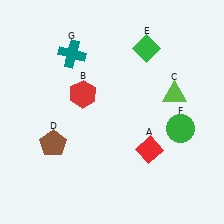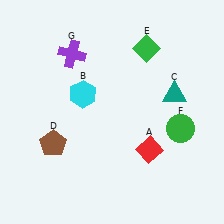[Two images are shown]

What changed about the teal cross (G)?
In Image 1, G is teal. In Image 2, it changed to purple.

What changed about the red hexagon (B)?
In Image 1, B is red. In Image 2, it changed to cyan.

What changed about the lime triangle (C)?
In Image 1, C is lime. In Image 2, it changed to teal.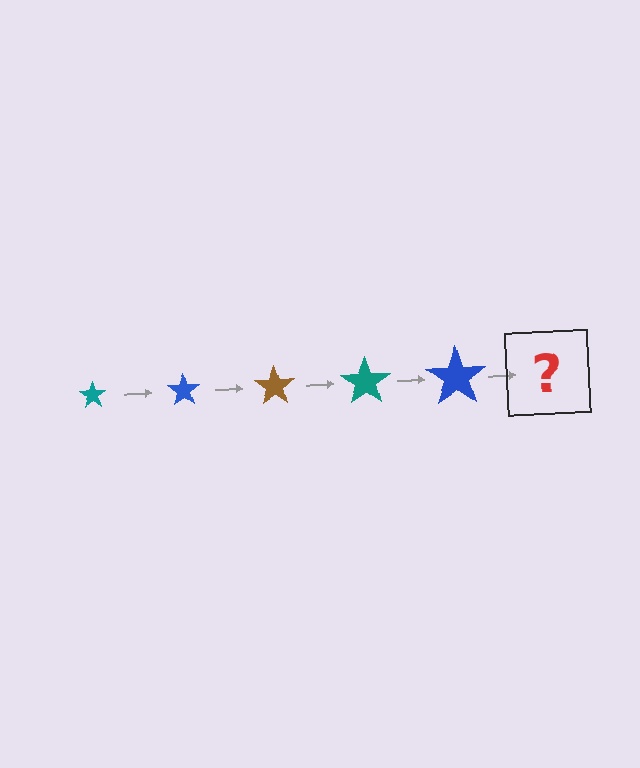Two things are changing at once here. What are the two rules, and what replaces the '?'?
The two rules are that the star grows larger each step and the color cycles through teal, blue, and brown. The '?' should be a brown star, larger than the previous one.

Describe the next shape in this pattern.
It should be a brown star, larger than the previous one.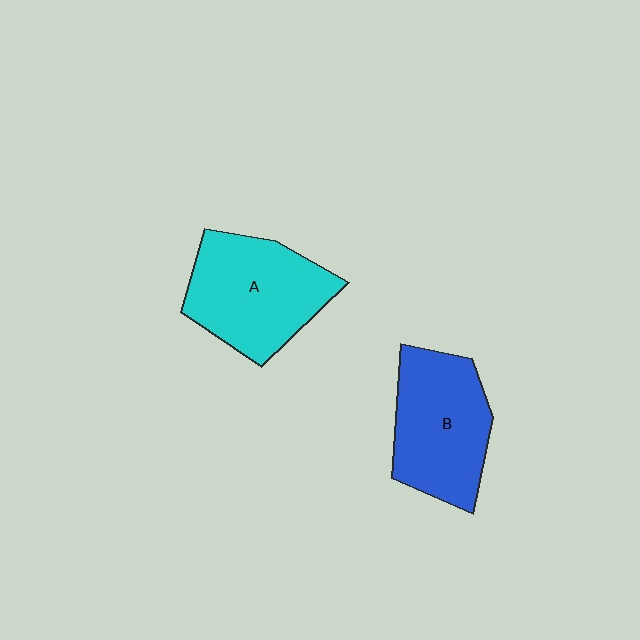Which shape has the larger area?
Shape A (cyan).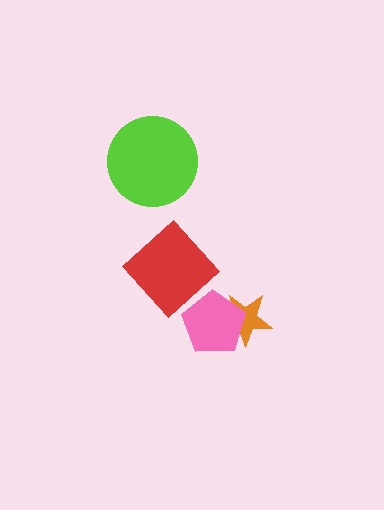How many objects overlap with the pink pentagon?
2 objects overlap with the pink pentagon.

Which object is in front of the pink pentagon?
The red diamond is in front of the pink pentagon.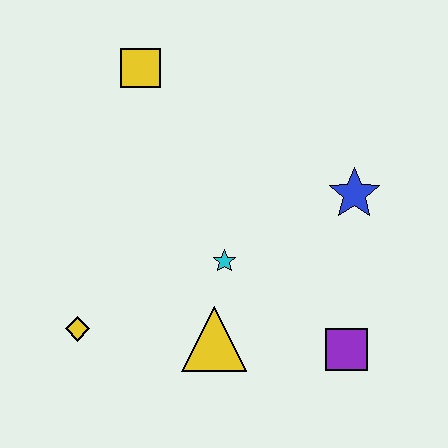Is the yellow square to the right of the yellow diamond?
Yes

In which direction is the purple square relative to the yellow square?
The purple square is below the yellow square.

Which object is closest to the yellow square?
The cyan star is closest to the yellow square.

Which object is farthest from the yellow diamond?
The blue star is farthest from the yellow diamond.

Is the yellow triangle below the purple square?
No